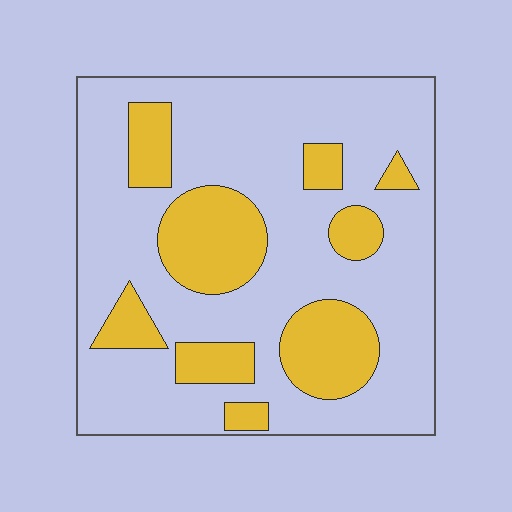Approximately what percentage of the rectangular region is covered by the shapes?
Approximately 25%.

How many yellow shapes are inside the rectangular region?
9.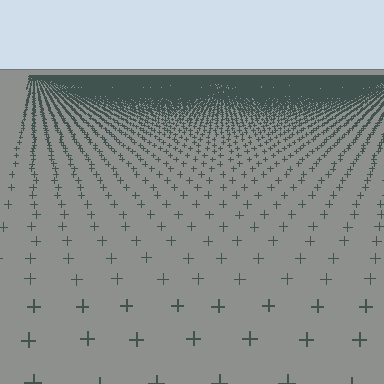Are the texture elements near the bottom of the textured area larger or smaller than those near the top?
Larger. Near the bottom, elements are closer to the viewer and appear at a bigger on-screen size.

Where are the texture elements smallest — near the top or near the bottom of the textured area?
Near the top.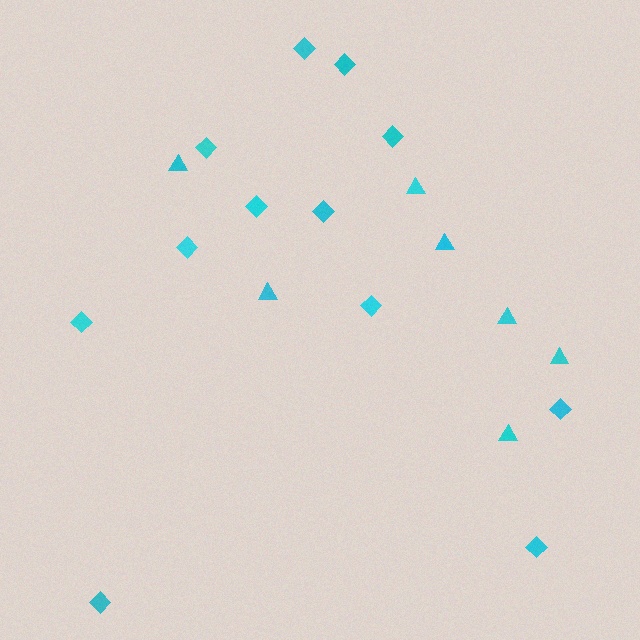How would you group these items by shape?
There are 2 groups: one group of triangles (7) and one group of diamonds (12).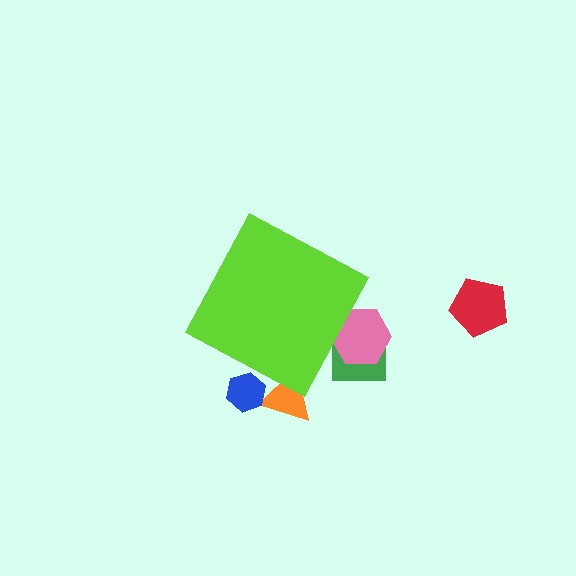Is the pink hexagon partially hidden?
Yes, the pink hexagon is partially hidden behind the lime diamond.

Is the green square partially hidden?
Yes, the green square is partially hidden behind the lime diamond.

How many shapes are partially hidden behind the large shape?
4 shapes are partially hidden.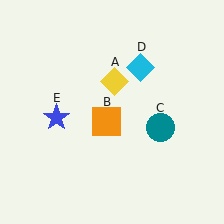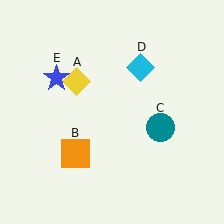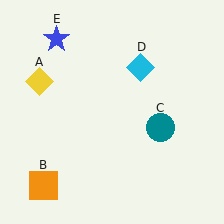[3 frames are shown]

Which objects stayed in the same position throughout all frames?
Teal circle (object C) and cyan diamond (object D) remained stationary.